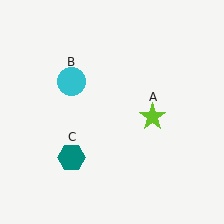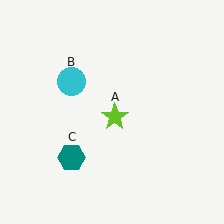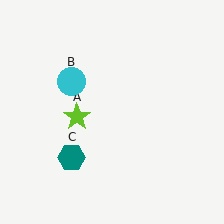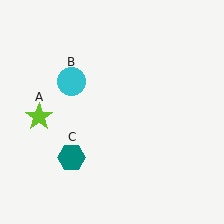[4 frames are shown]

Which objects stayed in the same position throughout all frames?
Cyan circle (object B) and teal hexagon (object C) remained stationary.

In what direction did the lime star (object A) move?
The lime star (object A) moved left.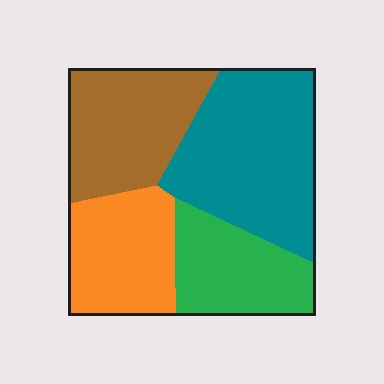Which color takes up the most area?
Teal, at roughly 35%.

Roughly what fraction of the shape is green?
Green takes up about one fifth (1/5) of the shape.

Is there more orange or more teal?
Teal.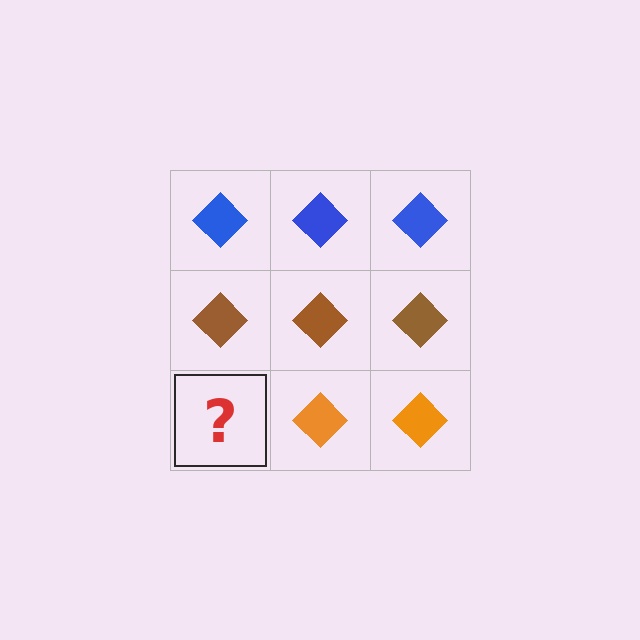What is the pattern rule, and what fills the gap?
The rule is that each row has a consistent color. The gap should be filled with an orange diamond.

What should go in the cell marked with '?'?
The missing cell should contain an orange diamond.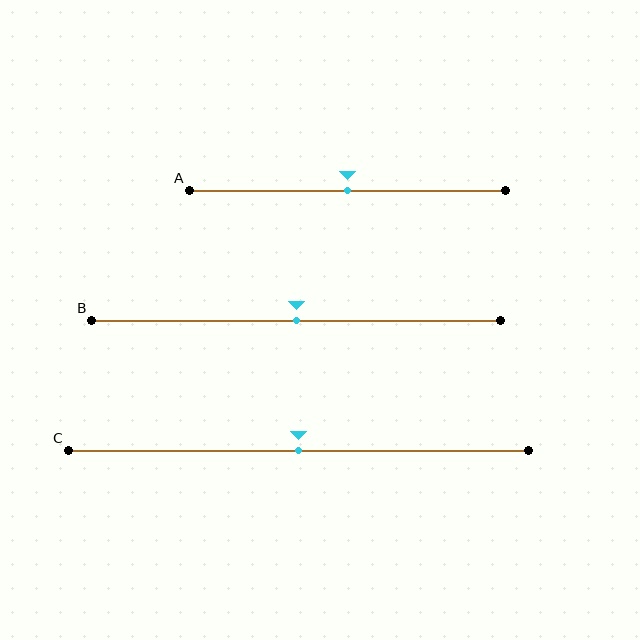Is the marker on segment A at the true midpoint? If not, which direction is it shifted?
Yes, the marker on segment A is at the true midpoint.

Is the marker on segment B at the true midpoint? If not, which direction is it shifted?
Yes, the marker on segment B is at the true midpoint.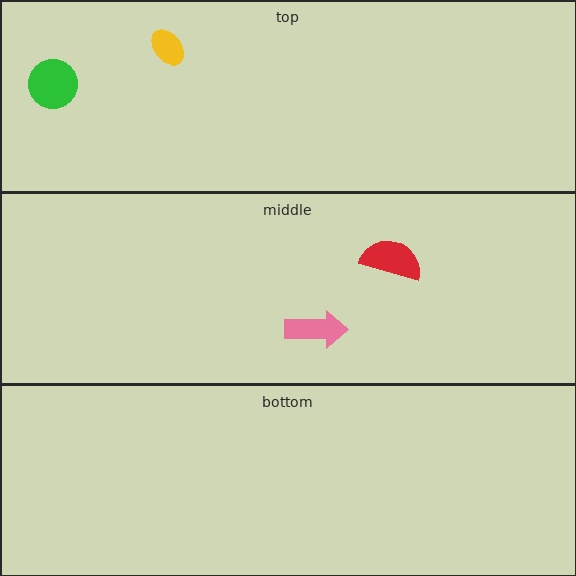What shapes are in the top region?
The yellow ellipse, the green circle.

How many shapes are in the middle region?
2.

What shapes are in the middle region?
The red semicircle, the pink arrow.